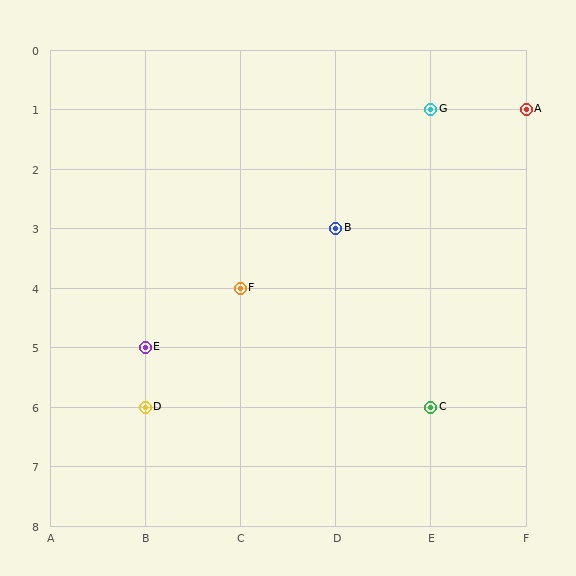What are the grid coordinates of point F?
Point F is at grid coordinates (C, 4).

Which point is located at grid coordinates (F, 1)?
Point A is at (F, 1).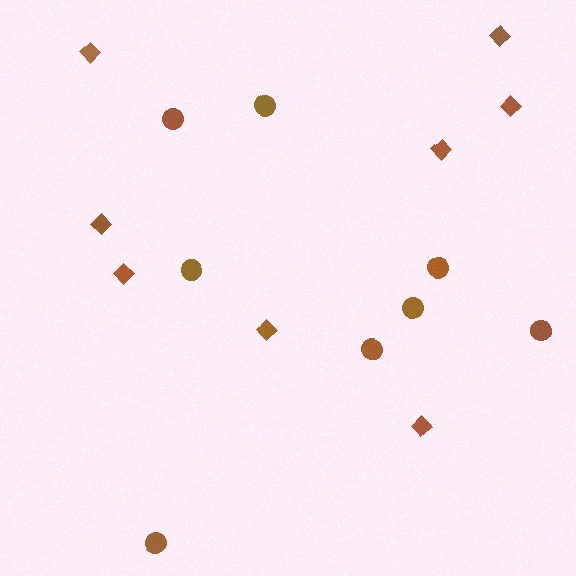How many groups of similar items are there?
There are 2 groups: one group of circles (8) and one group of diamonds (8).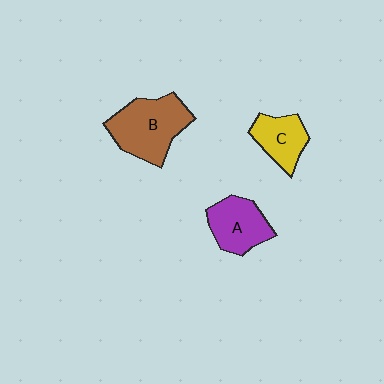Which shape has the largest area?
Shape B (brown).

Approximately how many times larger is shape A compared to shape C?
Approximately 1.2 times.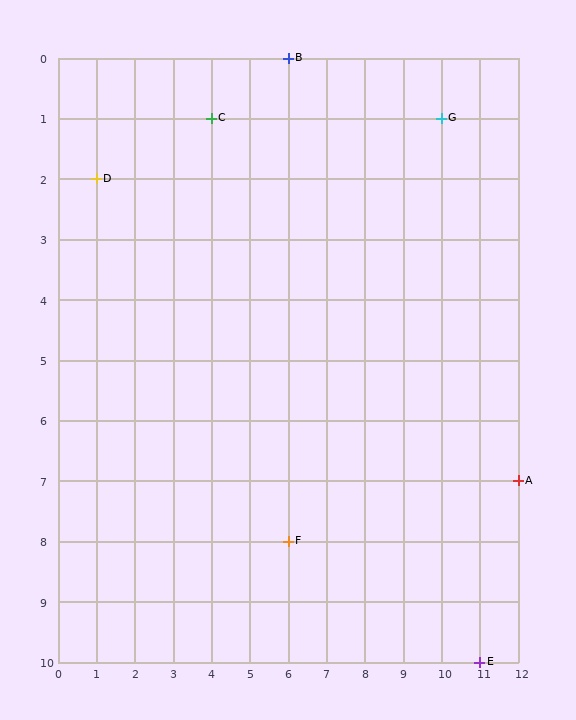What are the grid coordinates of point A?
Point A is at grid coordinates (12, 7).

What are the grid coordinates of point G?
Point G is at grid coordinates (10, 1).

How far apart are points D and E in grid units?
Points D and E are 10 columns and 8 rows apart (about 12.8 grid units diagonally).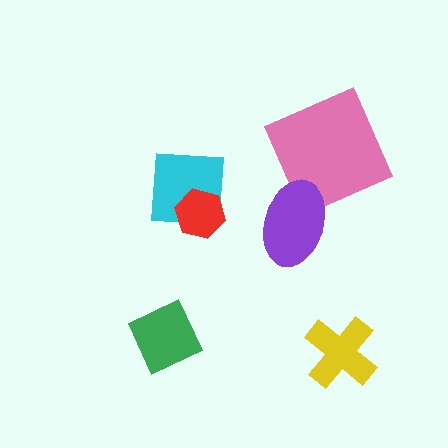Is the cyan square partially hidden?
Yes, it is partially covered by another shape.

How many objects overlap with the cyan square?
1 object overlaps with the cyan square.